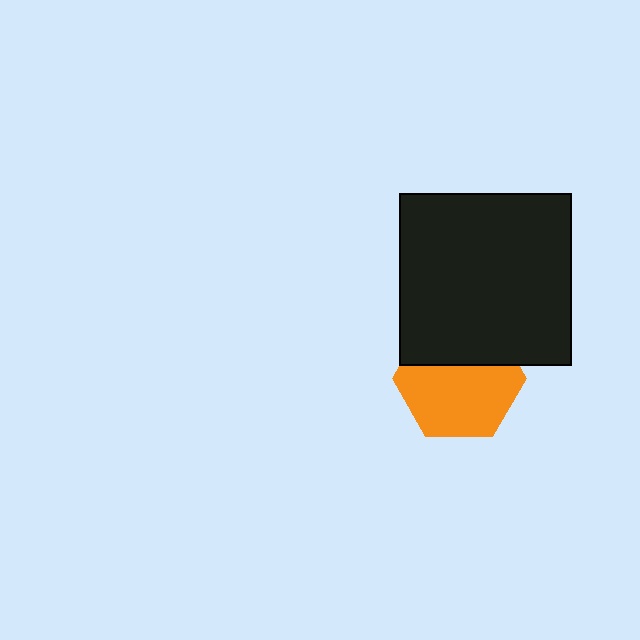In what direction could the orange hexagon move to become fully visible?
The orange hexagon could move down. That would shift it out from behind the black square entirely.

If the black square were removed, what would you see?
You would see the complete orange hexagon.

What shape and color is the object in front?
The object in front is a black square.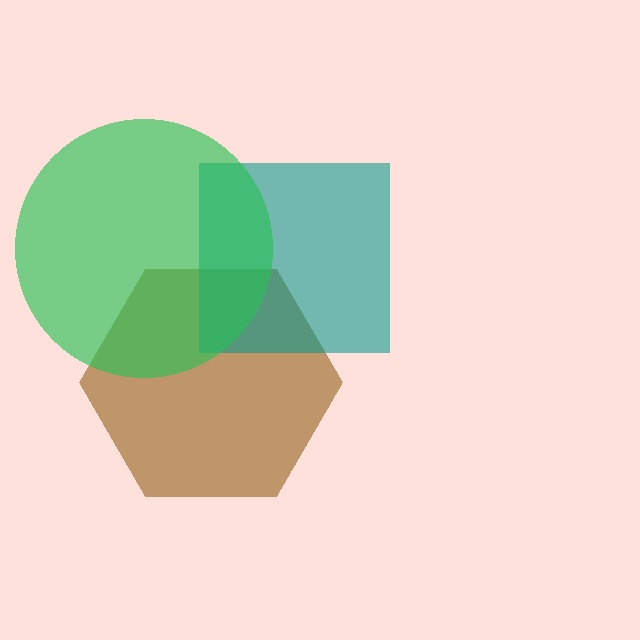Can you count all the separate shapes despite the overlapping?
Yes, there are 3 separate shapes.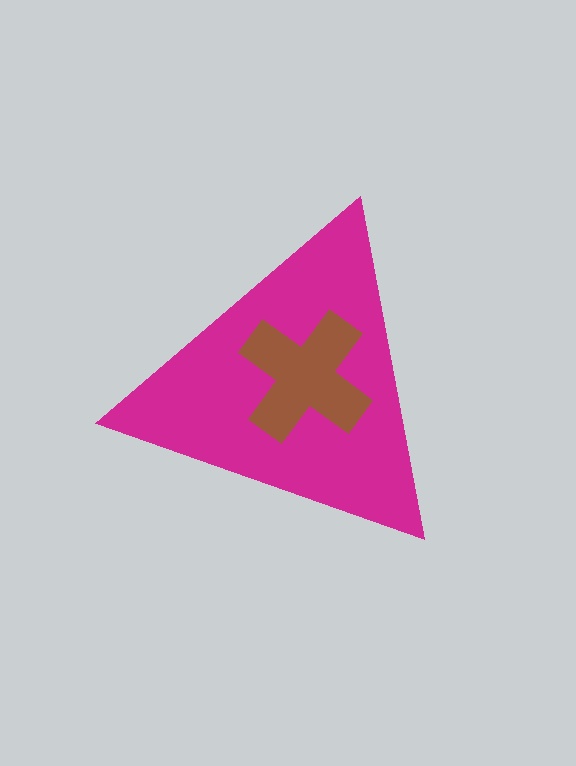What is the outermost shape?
The magenta triangle.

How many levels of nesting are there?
2.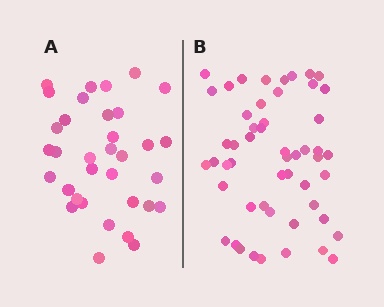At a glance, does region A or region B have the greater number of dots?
Region B (the right region) has more dots.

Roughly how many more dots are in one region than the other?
Region B has approximately 20 more dots than region A.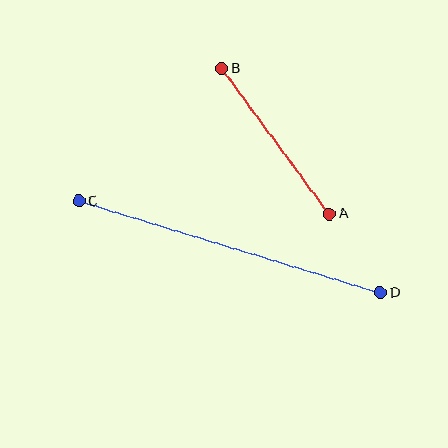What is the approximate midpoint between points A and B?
The midpoint is at approximately (276, 141) pixels.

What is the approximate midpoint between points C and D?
The midpoint is at approximately (230, 247) pixels.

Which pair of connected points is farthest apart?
Points C and D are farthest apart.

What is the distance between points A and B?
The distance is approximately 181 pixels.